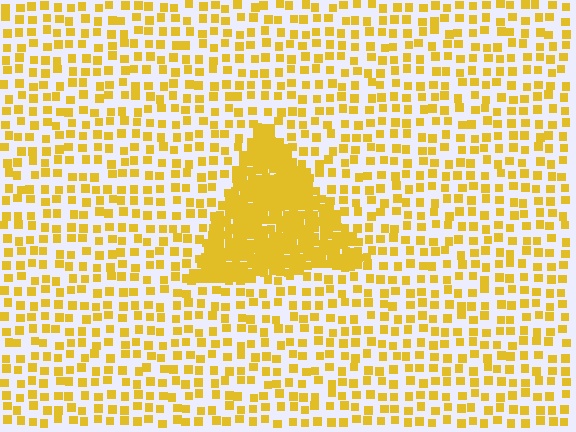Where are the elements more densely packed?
The elements are more densely packed inside the triangle boundary.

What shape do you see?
I see a triangle.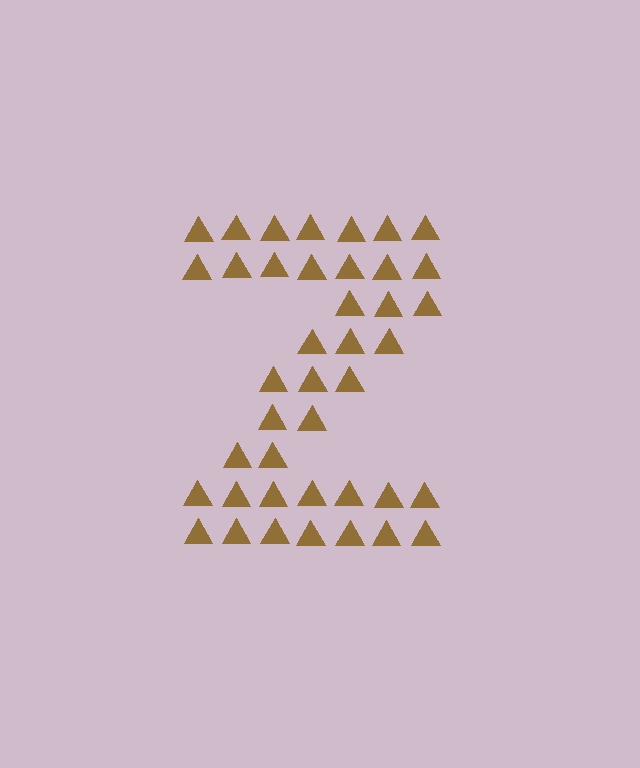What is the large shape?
The large shape is the letter Z.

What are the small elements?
The small elements are triangles.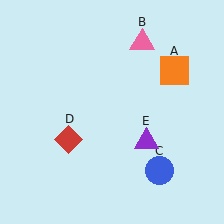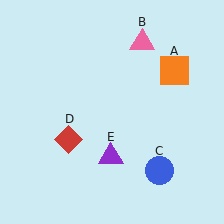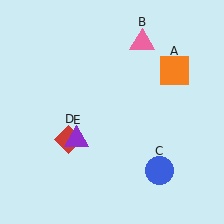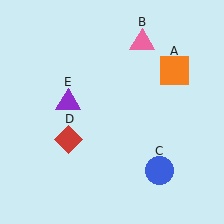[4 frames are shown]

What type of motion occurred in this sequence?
The purple triangle (object E) rotated clockwise around the center of the scene.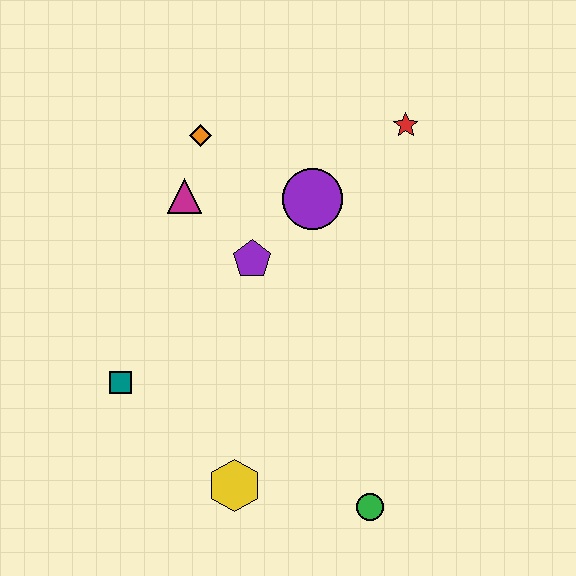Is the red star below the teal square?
No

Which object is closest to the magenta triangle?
The orange diamond is closest to the magenta triangle.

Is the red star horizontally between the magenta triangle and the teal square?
No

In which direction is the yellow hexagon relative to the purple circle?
The yellow hexagon is below the purple circle.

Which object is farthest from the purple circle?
The green circle is farthest from the purple circle.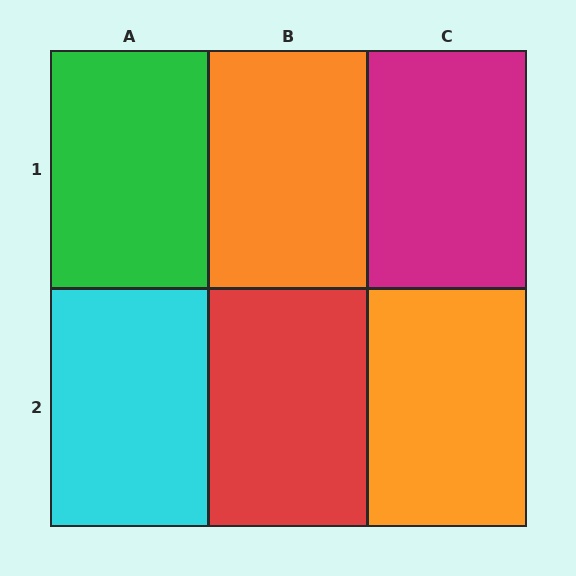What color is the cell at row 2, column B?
Red.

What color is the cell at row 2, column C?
Orange.